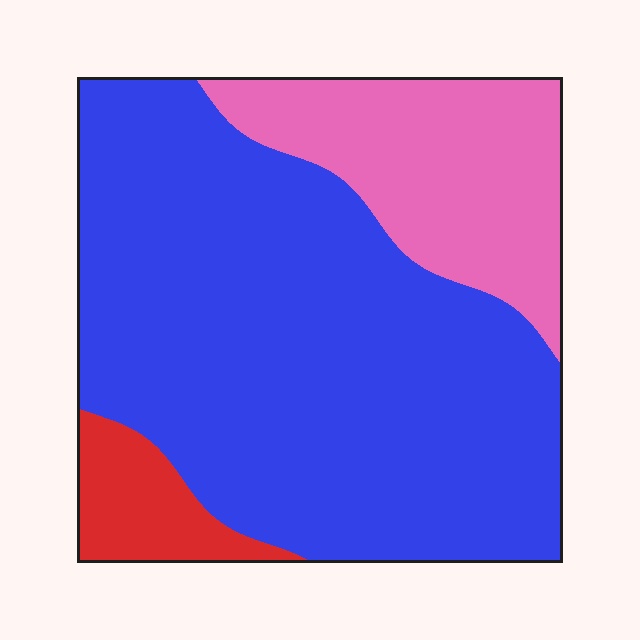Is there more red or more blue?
Blue.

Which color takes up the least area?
Red, at roughly 10%.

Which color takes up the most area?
Blue, at roughly 70%.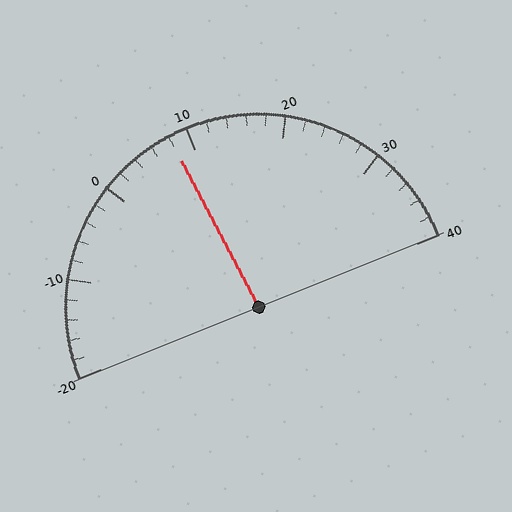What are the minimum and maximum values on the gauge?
The gauge ranges from -20 to 40.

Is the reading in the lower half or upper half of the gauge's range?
The reading is in the lower half of the range (-20 to 40).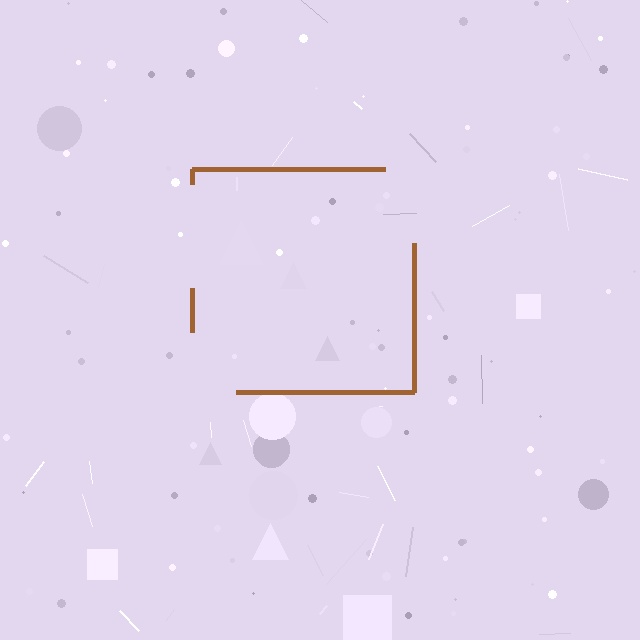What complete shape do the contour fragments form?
The contour fragments form a square.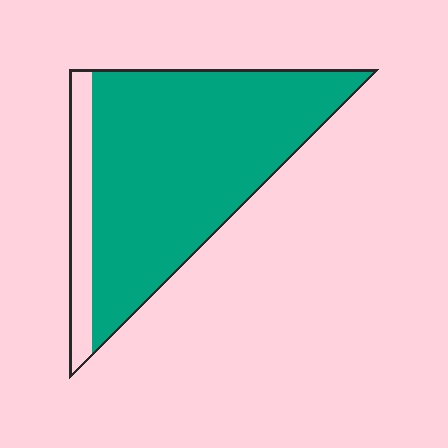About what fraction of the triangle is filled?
About seven eighths (7/8).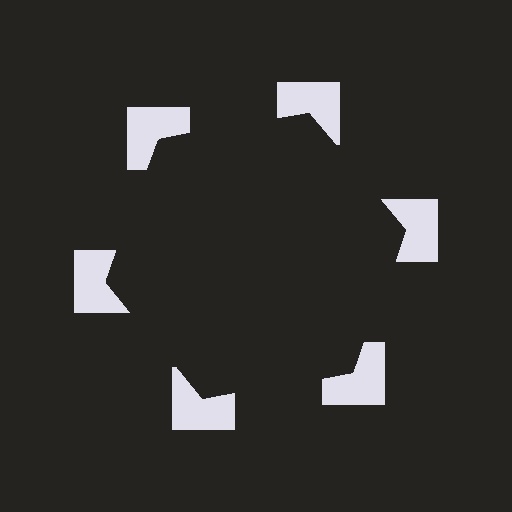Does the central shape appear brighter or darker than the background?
It typically appears slightly darker than the background, even though no actual brightness change is drawn.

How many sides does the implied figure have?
6 sides.